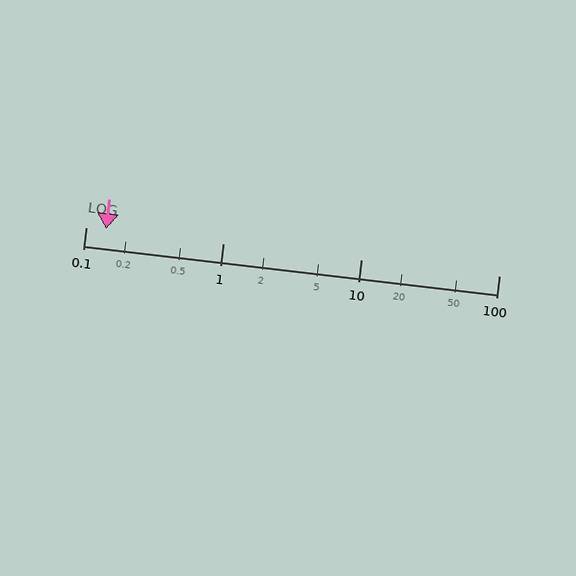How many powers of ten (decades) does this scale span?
The scale spans 3 decades, from 0.1 to 100.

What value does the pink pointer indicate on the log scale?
The pointer indicates approximately 0.14.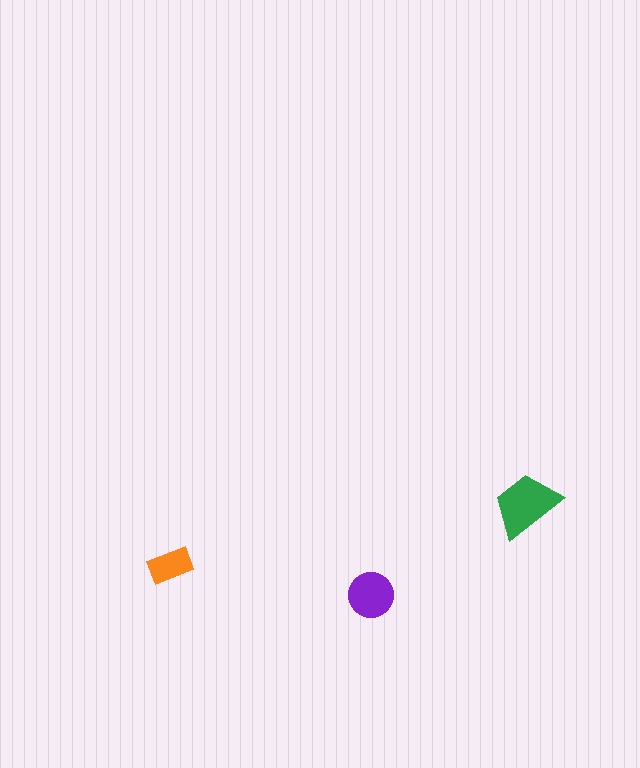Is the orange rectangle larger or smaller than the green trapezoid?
Smaller.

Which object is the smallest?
The orange rectangle.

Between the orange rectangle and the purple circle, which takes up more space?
The purple circle.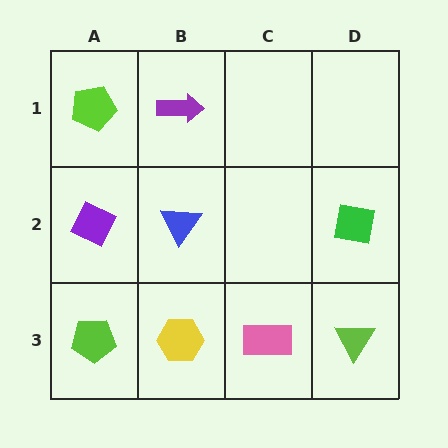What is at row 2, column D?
A green square.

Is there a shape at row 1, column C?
No, that cell is empty.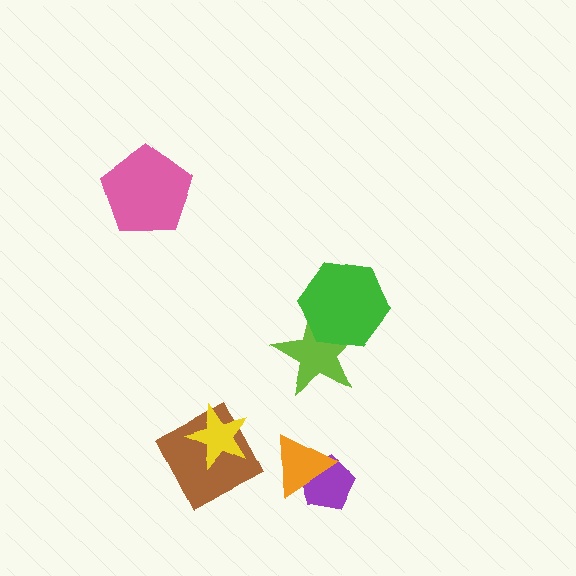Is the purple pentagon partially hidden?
Yes, it is partially covered by another shape.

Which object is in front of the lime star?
The green hexagon is in front of the lime star.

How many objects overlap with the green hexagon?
1 object overlaps with the green hexagon.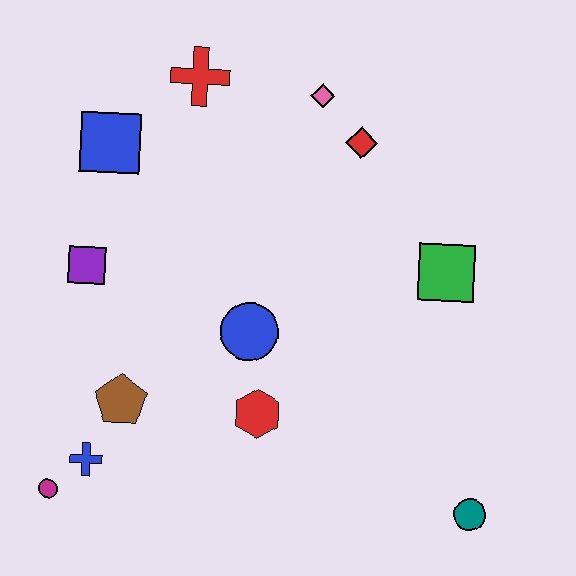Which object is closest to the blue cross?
The magenta circle is closest to the blue cross.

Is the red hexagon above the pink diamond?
No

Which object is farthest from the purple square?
The teal circle is farthest from the purple square.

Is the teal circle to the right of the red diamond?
Yes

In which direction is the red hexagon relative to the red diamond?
The red hexagon is below the red diamond.